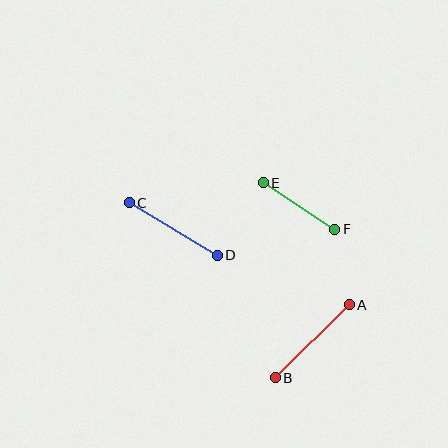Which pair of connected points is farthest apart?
Points A and B are farthest apart.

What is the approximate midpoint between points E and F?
The midpoint is at approximately (299, 206) pixels.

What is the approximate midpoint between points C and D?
The midpoint is at approximately (173, 229) pixels.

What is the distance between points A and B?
The distance is approximately 104 pixels.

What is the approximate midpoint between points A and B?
The midpoint is at approximately (312, 341) pixels.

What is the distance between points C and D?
The distance is approximately 102 pixels.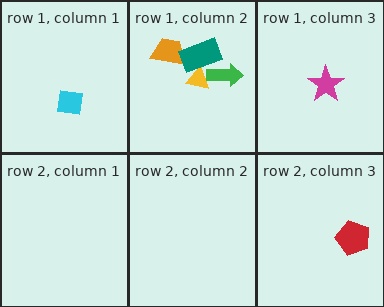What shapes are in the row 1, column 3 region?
The magenta star.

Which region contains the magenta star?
The row 1, column 3 region.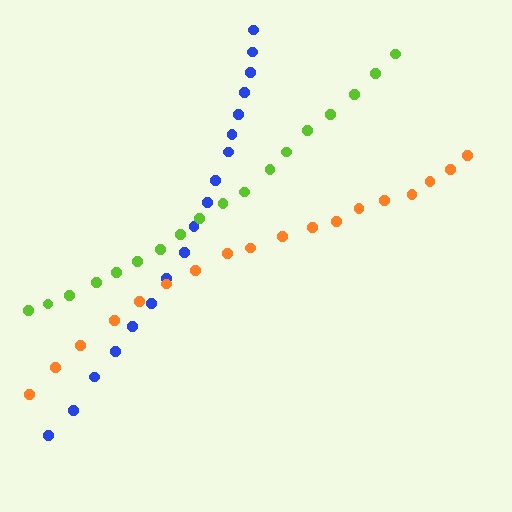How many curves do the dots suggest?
There are 3 distinct paths.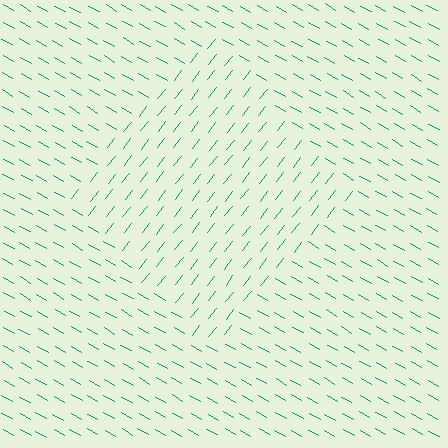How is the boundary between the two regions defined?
The boundary is defined purely by a change in line orientation (approximately 81 degrees difference). All lines are the same color and thickness.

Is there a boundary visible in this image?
Yes, there is a texture boundary formed by a change in line orientation.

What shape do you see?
I see a diamond.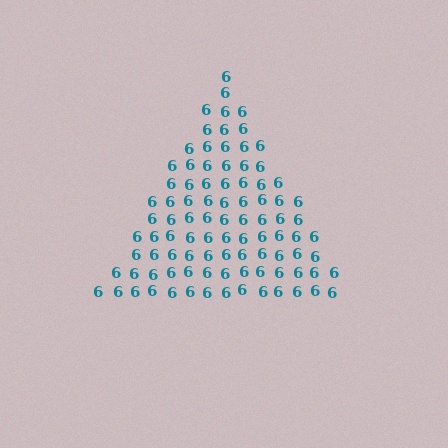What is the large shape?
The large shape is a triangle.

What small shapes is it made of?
It is made of small digit 6's.